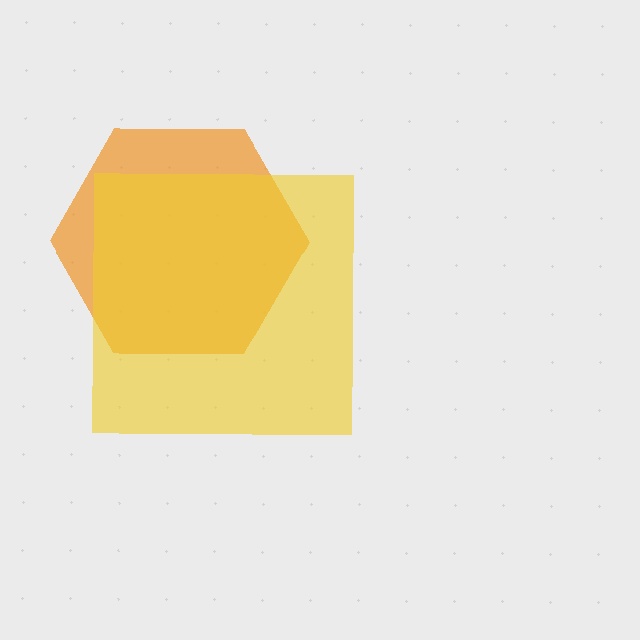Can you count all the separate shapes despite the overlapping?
Yes, there are 2 separate shapes.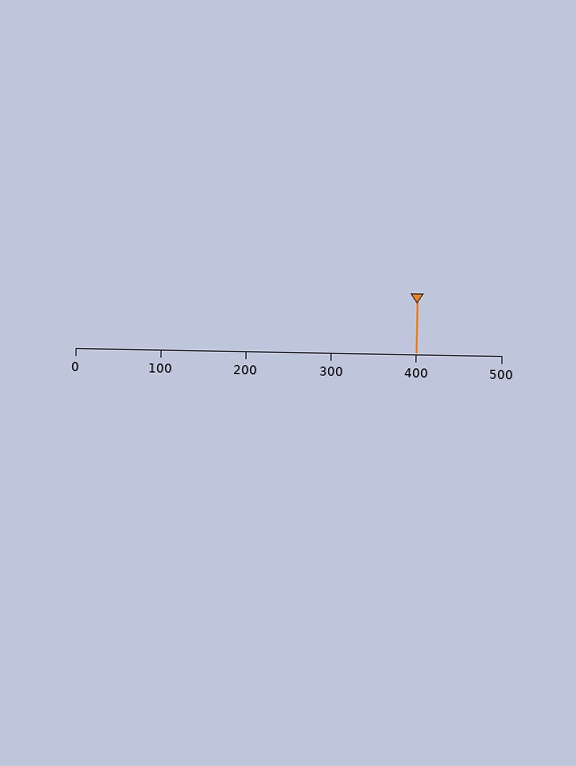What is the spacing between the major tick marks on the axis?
The major ticks are spaced 100 apart.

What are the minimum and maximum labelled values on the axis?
The axis runs from 0 to 500.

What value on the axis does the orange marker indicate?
The marker indicates approximately 400.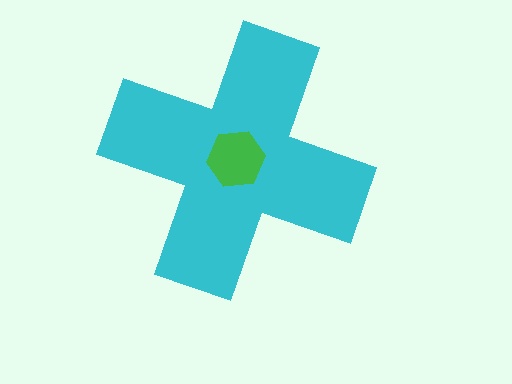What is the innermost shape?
The green hexagon.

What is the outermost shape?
The cyan cross.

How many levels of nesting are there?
2.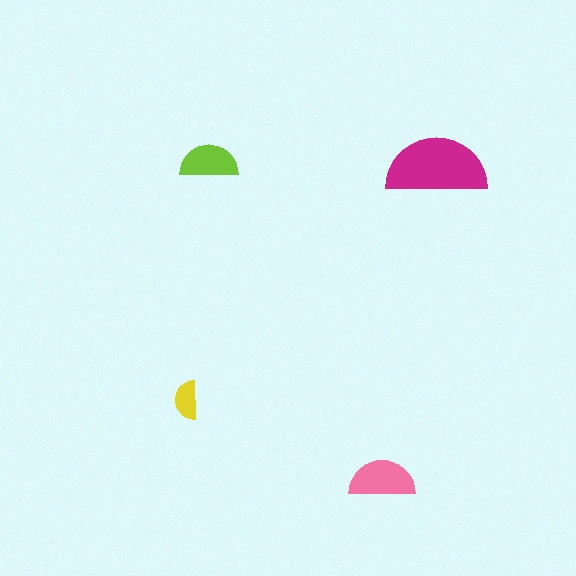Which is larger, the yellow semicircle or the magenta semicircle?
The magenta one.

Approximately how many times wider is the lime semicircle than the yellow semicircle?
About 1.5 times wider.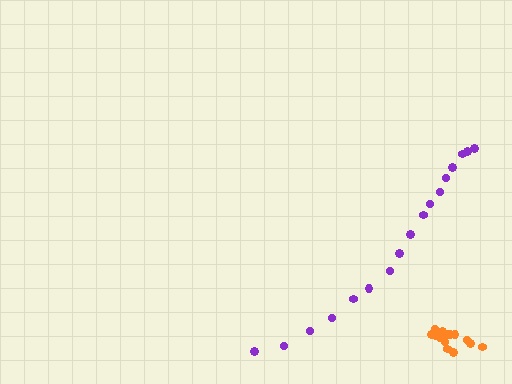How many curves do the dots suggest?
There are 2 distinct paths.